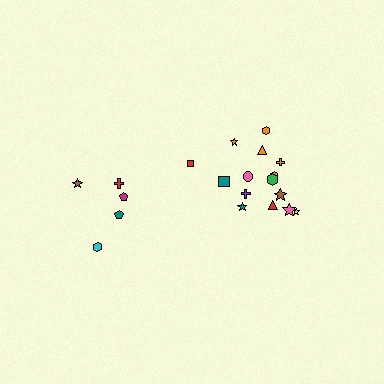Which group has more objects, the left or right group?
The right group.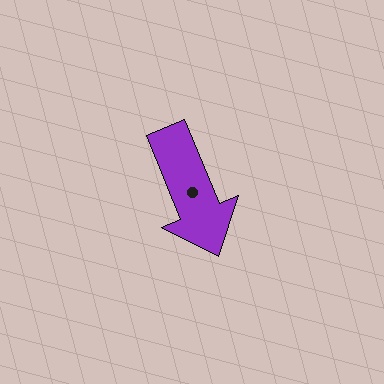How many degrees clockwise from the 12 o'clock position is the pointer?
Approximately 157 degrees.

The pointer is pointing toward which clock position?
Roughly 5 o'clock.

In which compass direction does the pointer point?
Southeast.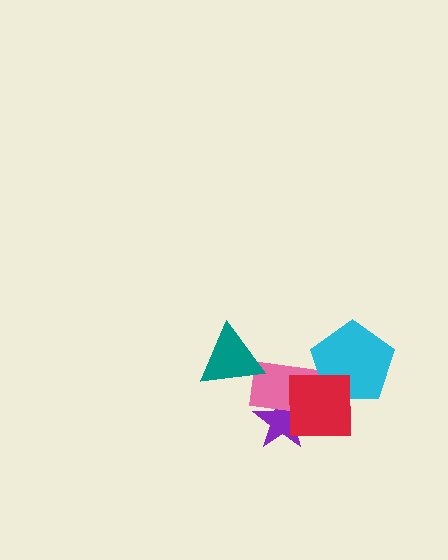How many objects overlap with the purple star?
2 objects overlap with the purple star.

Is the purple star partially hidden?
Yes, it is partially covered by another shape.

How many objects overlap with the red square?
3 objects overlap with the red square.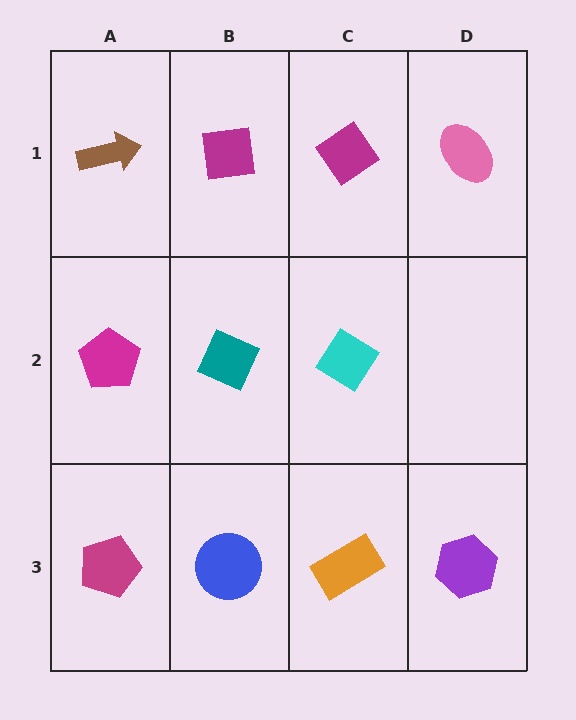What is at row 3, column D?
A purple hexagon.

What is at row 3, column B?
A blue circle.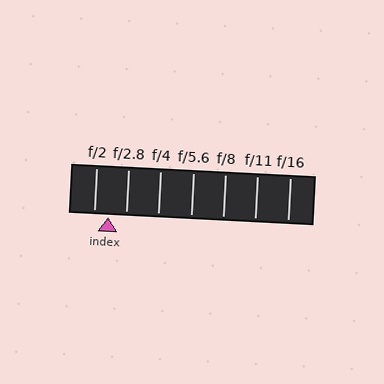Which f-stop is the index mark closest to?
The index mark is closest to f/2.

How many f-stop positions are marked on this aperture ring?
There are 7 f-stop positions marked.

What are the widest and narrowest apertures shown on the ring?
The widest aperture shown is f/2 and the narrowest is f/16.